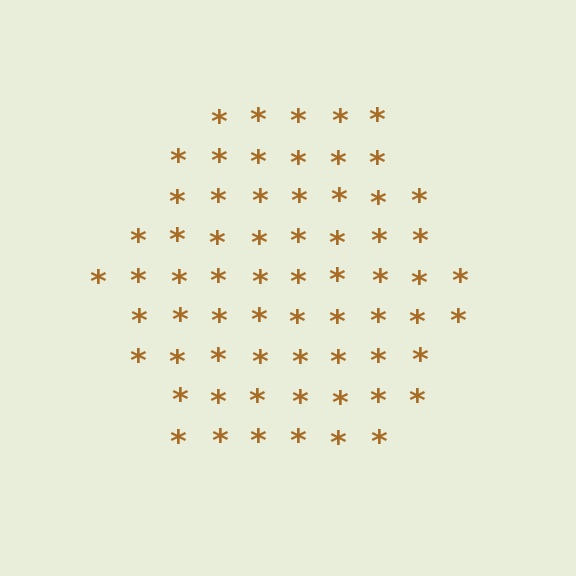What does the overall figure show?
The overall figure shows a hexagon.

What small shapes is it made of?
It is made of small asterisks.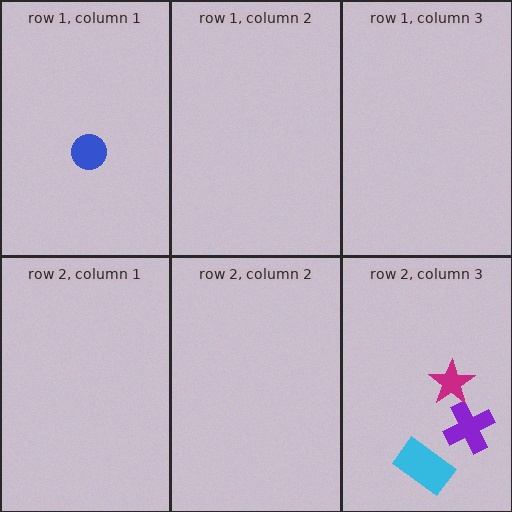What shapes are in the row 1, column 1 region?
The blue circle.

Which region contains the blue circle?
The row 1, column 1 region.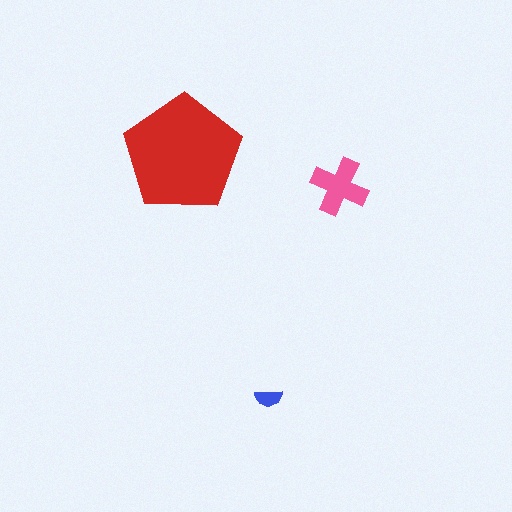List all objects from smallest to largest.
The blue semicircle, the pink cross, the red pentagon.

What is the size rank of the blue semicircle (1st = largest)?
3rd.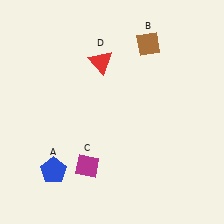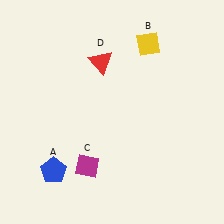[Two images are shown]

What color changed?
The diamond (B) changed from brown in Image 1 to yellow in Image 2.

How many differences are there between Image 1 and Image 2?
There is 1 difference between the two images.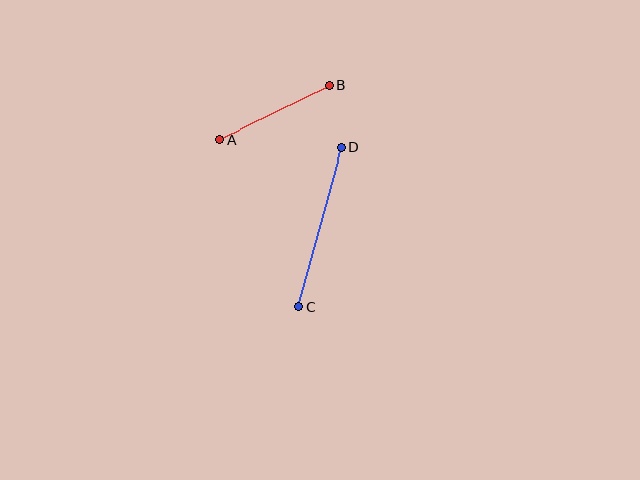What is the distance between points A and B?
The distance is approximately 122 pixels.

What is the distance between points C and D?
The distance is approximately 165 pixels.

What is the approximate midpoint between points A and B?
The midpoint is at approximately (275, 113) pixels.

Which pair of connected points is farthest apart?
Points C and D are farthest apart.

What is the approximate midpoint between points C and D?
The midpoint is at approximately (321, 227) pixels.